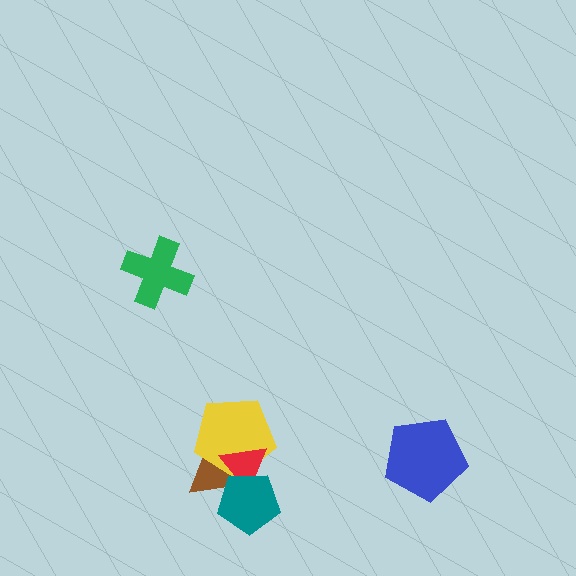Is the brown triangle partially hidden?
Yes, it is partially covered by another shape.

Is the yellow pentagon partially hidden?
Yes, it is partially covered by another shape.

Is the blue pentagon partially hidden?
No, no other shape covers it.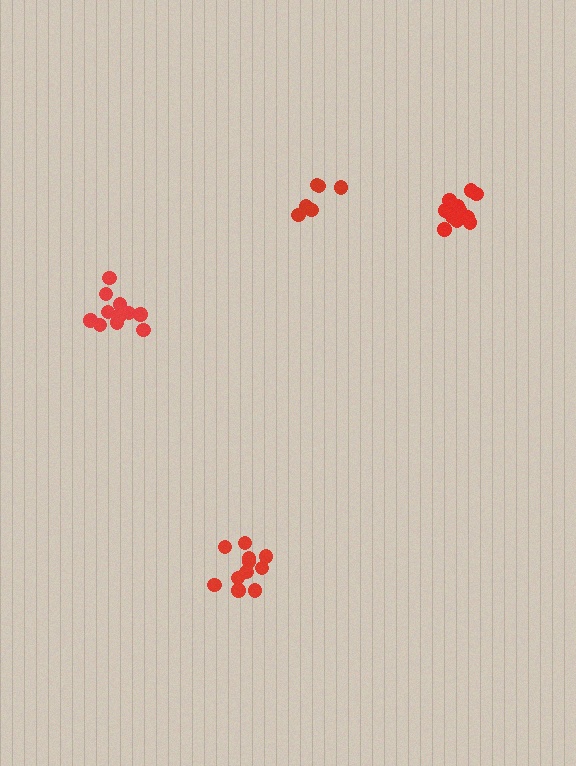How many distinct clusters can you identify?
There are 4 distinct clusters.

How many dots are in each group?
Group 1: 12 dots, Group 2: 6 dots, Group 3: 11 dots, Group 4: 12 dots (41 total).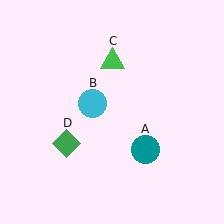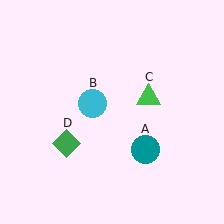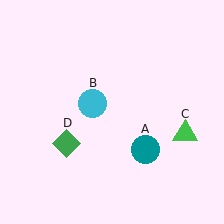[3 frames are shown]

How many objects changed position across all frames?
1 object changed position: green triangle (object C).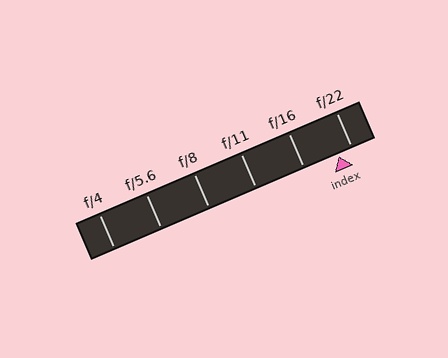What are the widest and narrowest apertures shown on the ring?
The widest aperture shown is f/4 and the narrowest is f/22.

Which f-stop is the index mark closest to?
The index mark is closest to f/22.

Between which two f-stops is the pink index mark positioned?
The index mark is between f/16 and f/22.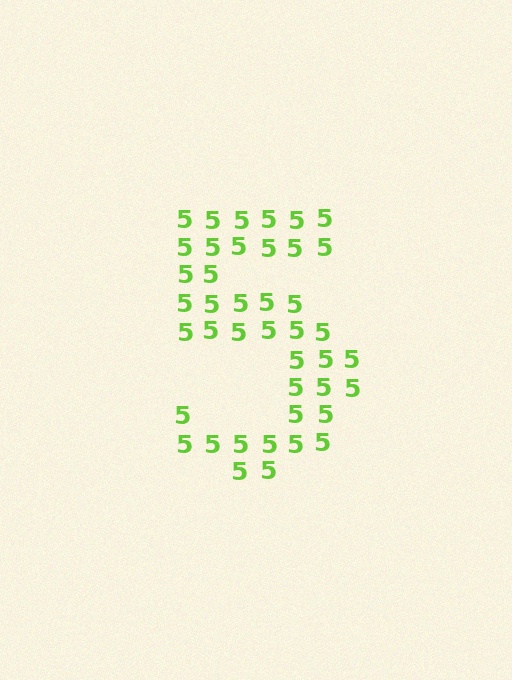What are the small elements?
The small elements are digit 5's.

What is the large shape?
The large shape is the digit 5.